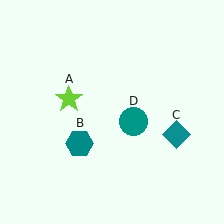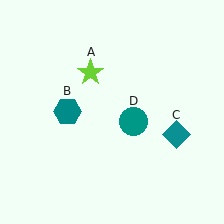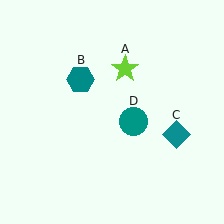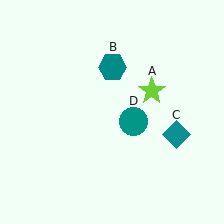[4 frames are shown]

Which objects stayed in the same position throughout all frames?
Teal diamond (object C) and teal circle (object D) remained stationary.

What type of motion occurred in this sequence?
The lime star (object A), teal hexagon (object B) rotated clockwise around the center of the scene.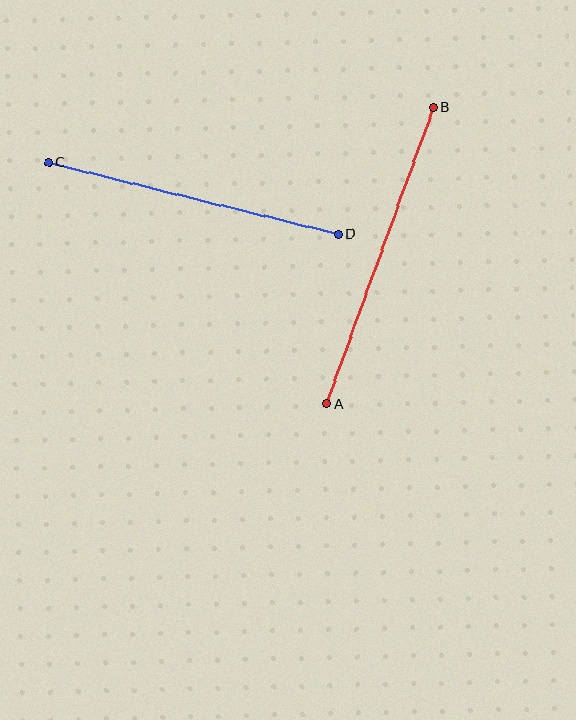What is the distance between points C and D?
The distance is approximately 298 pixels.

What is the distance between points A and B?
The distance is approximately 315 pixels.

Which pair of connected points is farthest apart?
Points A and B are farthest apart.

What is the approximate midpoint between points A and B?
The midpoint is at approximately (380, 256) pixels.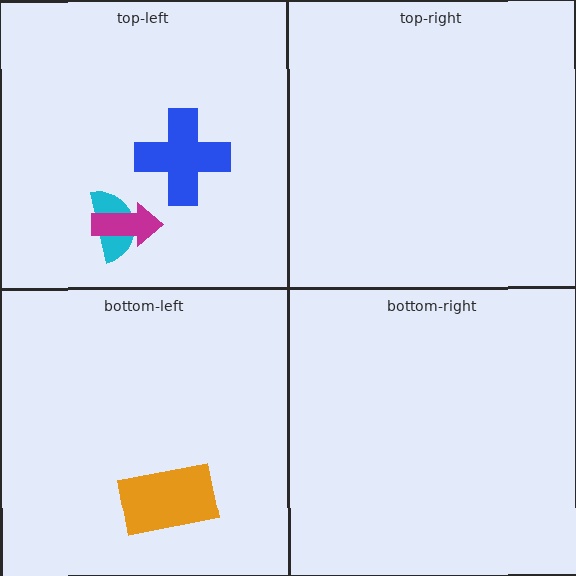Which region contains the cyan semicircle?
The top-left region.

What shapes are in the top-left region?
The cyan semicircle, the blue cross, the magenta arrow.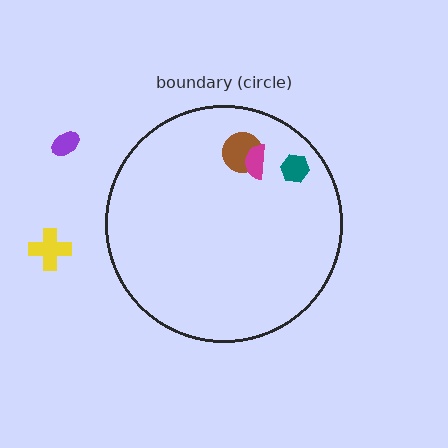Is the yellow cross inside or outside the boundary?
Outside.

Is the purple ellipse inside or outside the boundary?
Outside.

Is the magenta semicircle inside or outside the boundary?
Inside.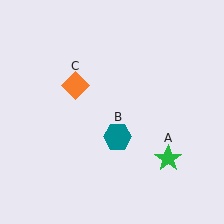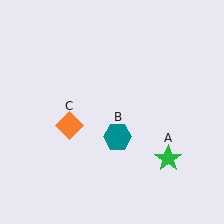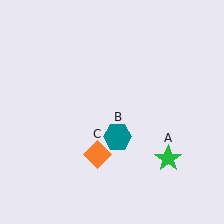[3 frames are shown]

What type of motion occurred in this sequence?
The orange diamond (object C) rotated counterclockwise around the center of the scene.